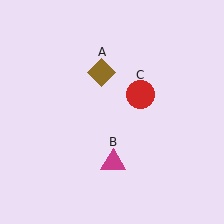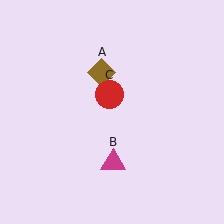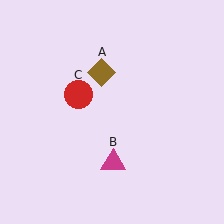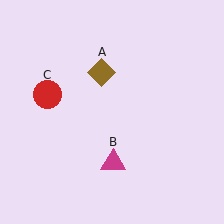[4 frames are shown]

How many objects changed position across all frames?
1 object changed position: red circle (object C).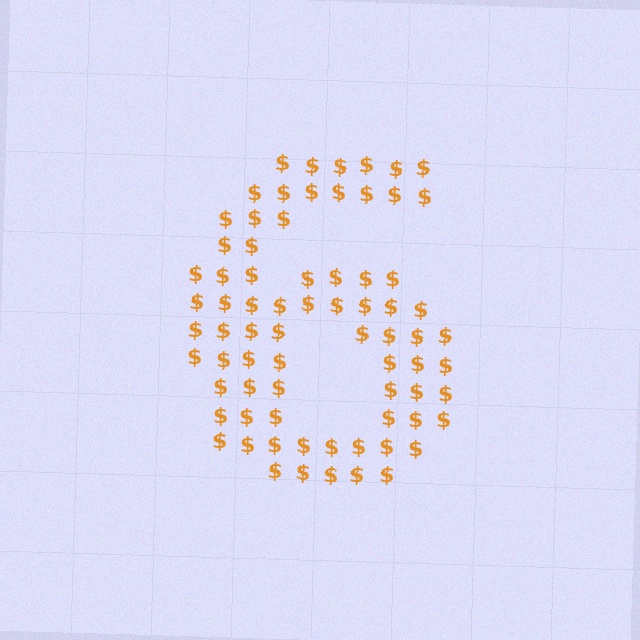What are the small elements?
The small elements are dollar signs.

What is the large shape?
The large shape is the digit 6.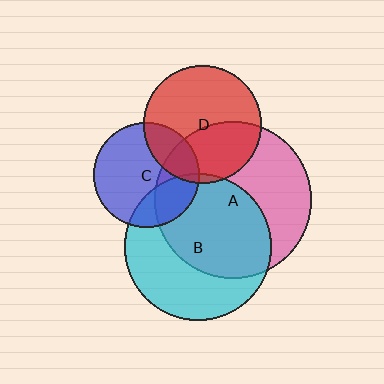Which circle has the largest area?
Circle A (pink).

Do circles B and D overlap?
Yes.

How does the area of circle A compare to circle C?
Approximately 2.2 times.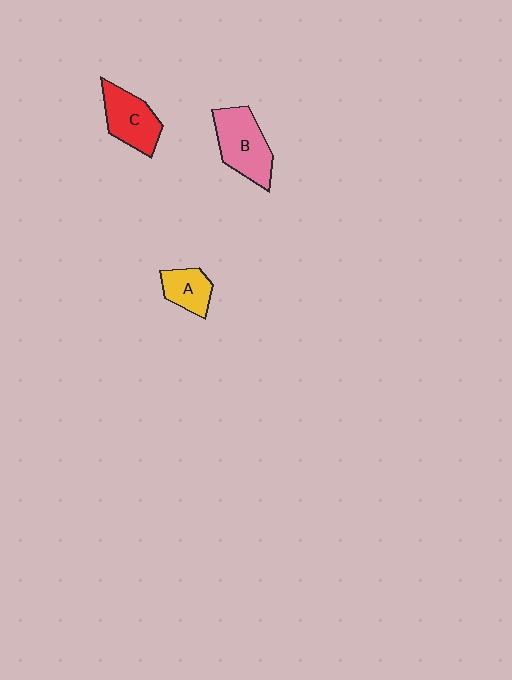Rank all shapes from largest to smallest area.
From largest to smallest: B (pink), C (red), A (yellow).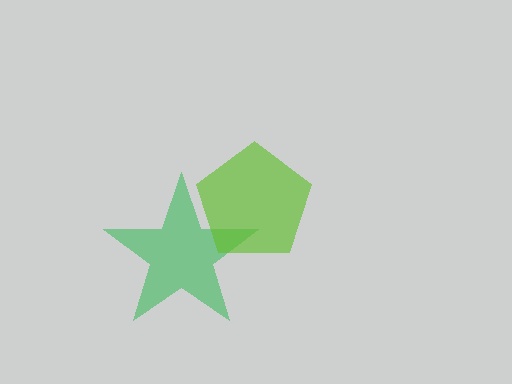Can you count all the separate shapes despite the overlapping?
Yes, there are 2 separate shapes.